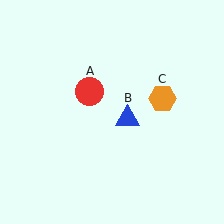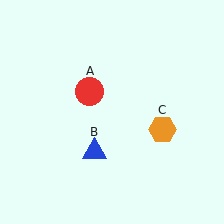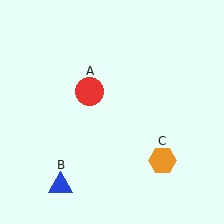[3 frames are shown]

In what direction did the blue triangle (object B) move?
The blue triangle (object B) moved down and to the left.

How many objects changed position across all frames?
2 objects changed position: blue triangle (object B), orange hexagon (object C).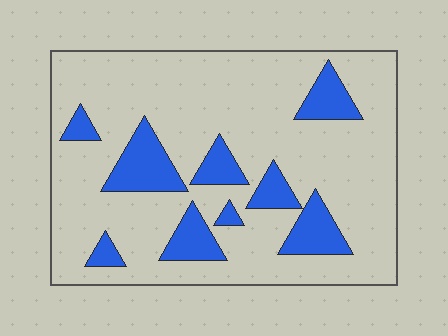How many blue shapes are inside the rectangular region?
9.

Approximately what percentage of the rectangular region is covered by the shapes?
Approximately 20%.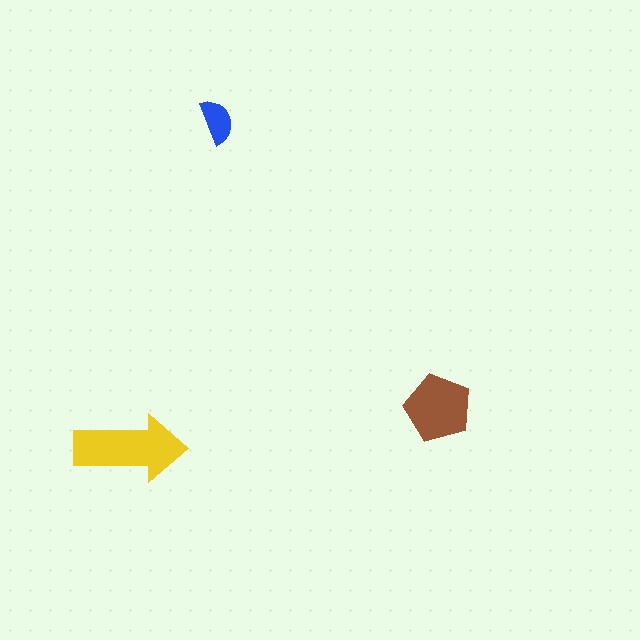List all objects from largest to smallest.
The yellow arrow, the brown pentagon, the blue semicircle.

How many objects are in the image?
There are 3 objects in the image.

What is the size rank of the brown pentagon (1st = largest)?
2nd.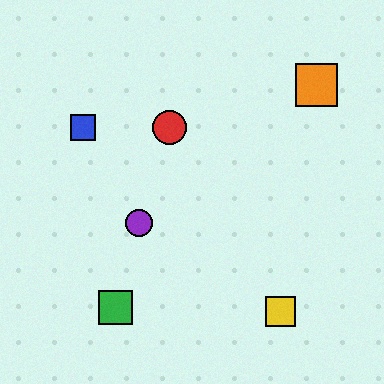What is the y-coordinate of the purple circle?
The purple circle is at y≈223.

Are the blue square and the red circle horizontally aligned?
Yes, both are at y≈128.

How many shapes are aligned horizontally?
2 shapes (the red circle, the blue square) are aligned horizontally.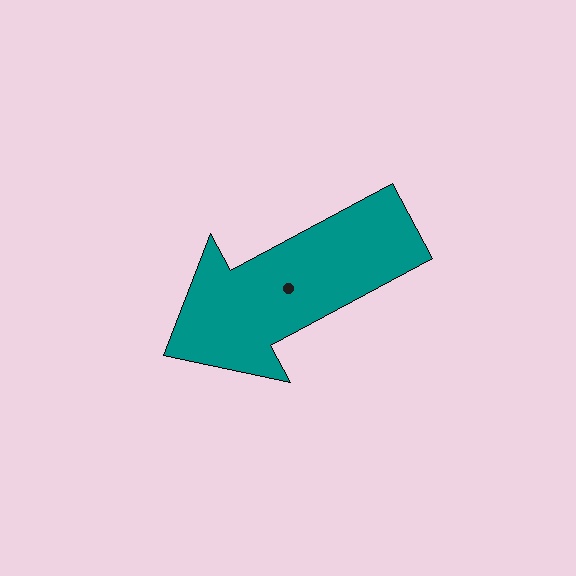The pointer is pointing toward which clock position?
Roughly 8 o'clock.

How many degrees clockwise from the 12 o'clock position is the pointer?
Approximately 242 degrees.